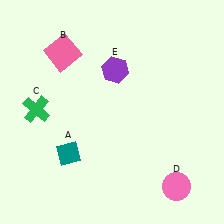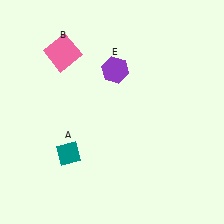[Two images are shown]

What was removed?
The pink circle (D), the green cross (C) were removed in Image 2.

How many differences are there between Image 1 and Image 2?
There are 2 differences between the two images.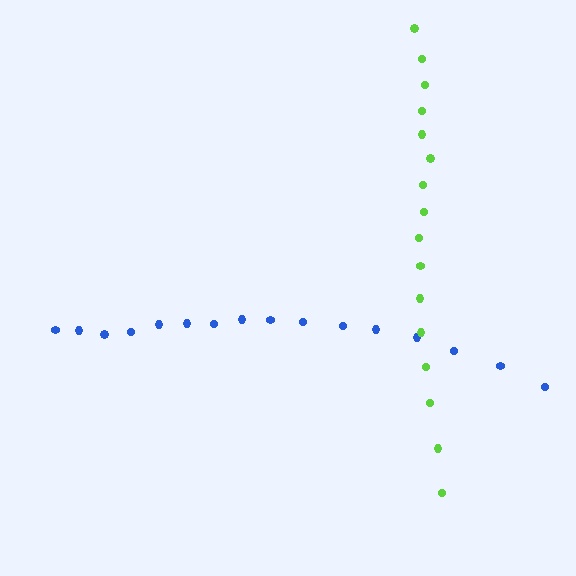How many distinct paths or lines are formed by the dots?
There are 2 distinct paths.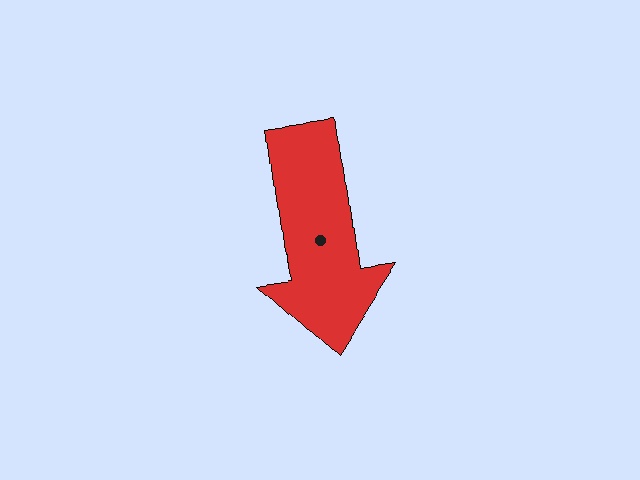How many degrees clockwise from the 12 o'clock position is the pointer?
Approximately 172 degrees.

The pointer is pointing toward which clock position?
Roughly 6 o'clock.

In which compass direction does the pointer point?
South.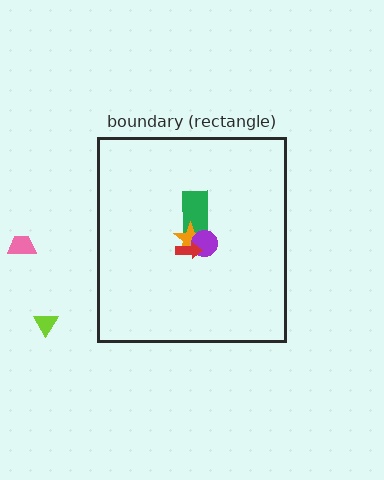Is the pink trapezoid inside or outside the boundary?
Outside.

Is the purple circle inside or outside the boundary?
Inside.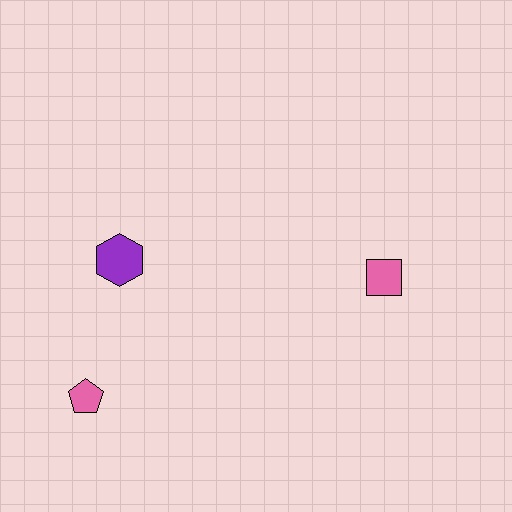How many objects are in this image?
There are 3 objects.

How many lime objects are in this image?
There are no lime objects.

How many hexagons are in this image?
There is 1 hexagon.